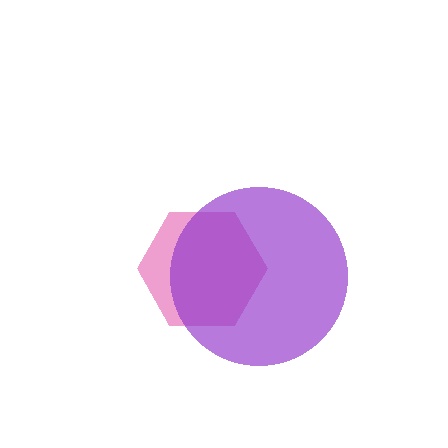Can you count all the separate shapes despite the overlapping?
Yes, there are 2 separate shapes.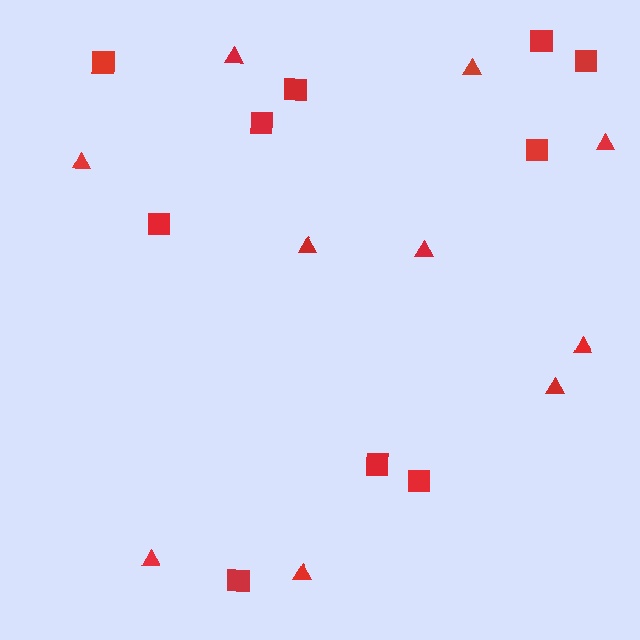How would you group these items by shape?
There are 2 groups: one group of squares (10) and one group of triangles (10).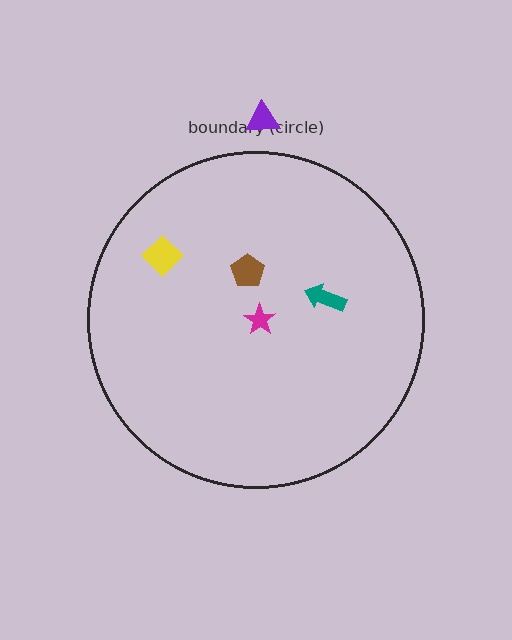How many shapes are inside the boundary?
4 inside, 1 outside.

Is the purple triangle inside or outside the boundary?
Outside.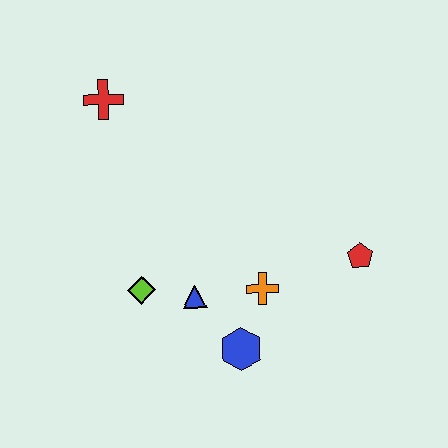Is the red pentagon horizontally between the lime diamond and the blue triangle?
No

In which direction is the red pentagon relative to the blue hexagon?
The red pentagon is to the right of the blue hexagon.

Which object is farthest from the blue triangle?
The red cross is farthest from the blue triangle.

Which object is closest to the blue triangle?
The lime diamond is closest to the blue triangle.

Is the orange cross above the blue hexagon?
Yes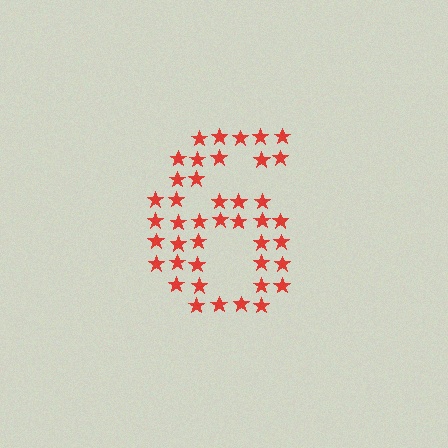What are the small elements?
The small elements are stars.